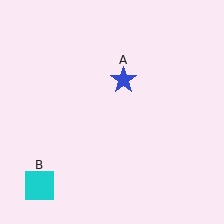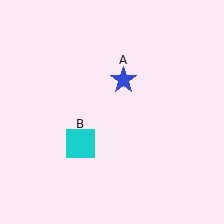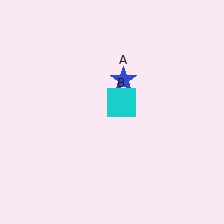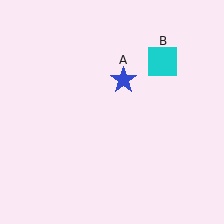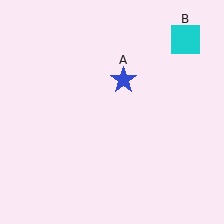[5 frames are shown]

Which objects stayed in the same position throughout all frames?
Blue star (object A) remained stationary.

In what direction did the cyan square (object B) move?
The cyan square (object B) moved up and to the right.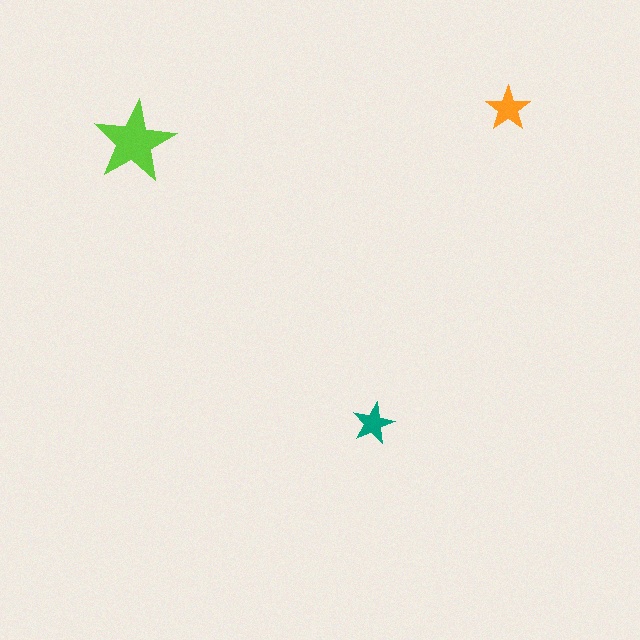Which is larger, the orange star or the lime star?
The lime one.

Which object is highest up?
The orange star is topmost.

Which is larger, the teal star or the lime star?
The lime one.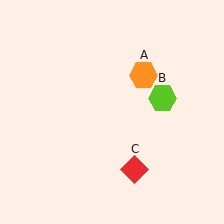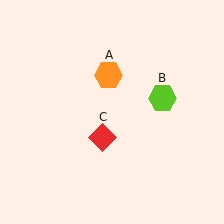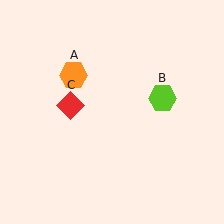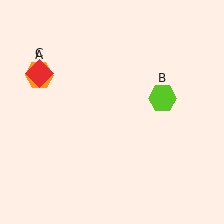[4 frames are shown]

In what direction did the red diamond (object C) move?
The red diamond (object C) moved up and to the left.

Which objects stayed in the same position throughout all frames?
Lime hexagon (object B) remained stationary.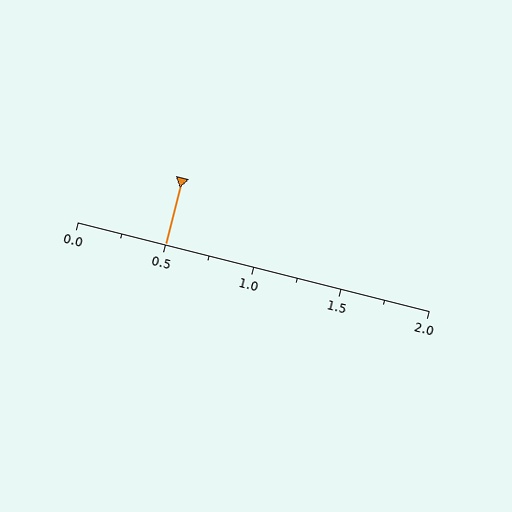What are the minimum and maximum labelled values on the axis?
The axis runs from 0.0 to 2.0.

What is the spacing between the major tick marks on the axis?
The major ticks are spaced 0.5 apart.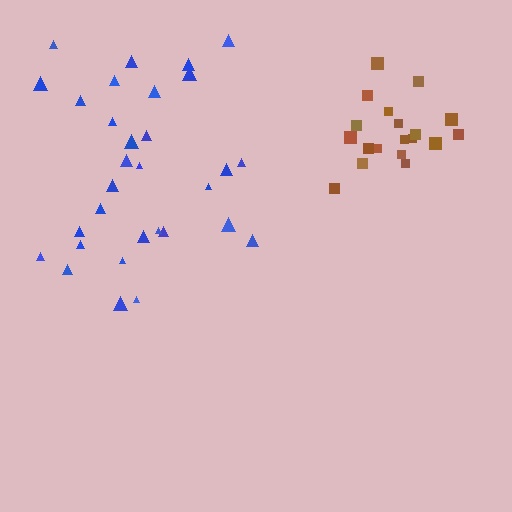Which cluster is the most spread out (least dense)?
Blue.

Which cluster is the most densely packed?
Brown.